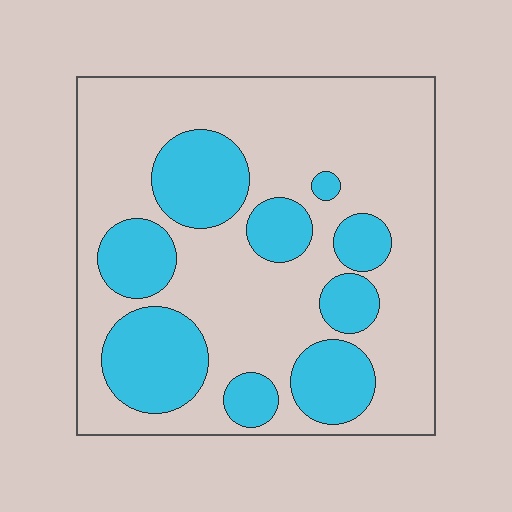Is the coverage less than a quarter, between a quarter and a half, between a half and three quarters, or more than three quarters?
Between a quarter and a half.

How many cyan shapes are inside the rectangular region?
9.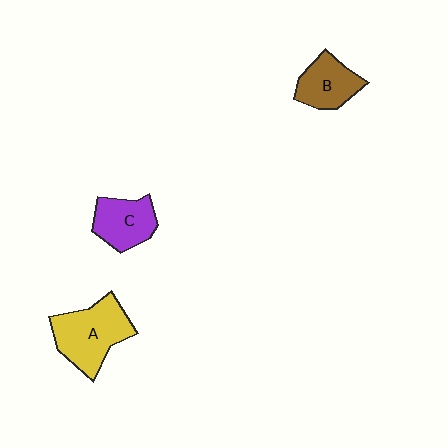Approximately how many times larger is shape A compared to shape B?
Approximately 1.6 times.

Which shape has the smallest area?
Shape B (brown).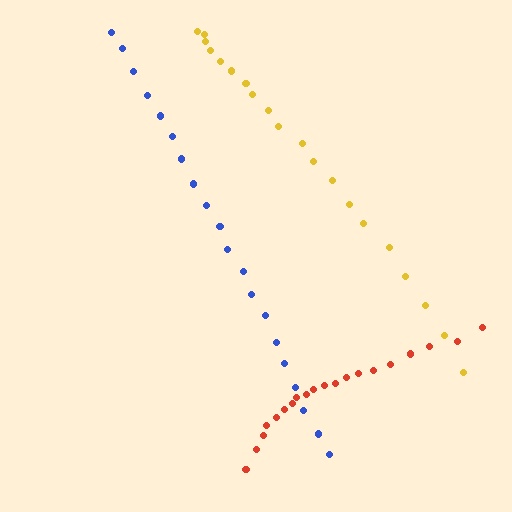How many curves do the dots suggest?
There are 3 distinct paths.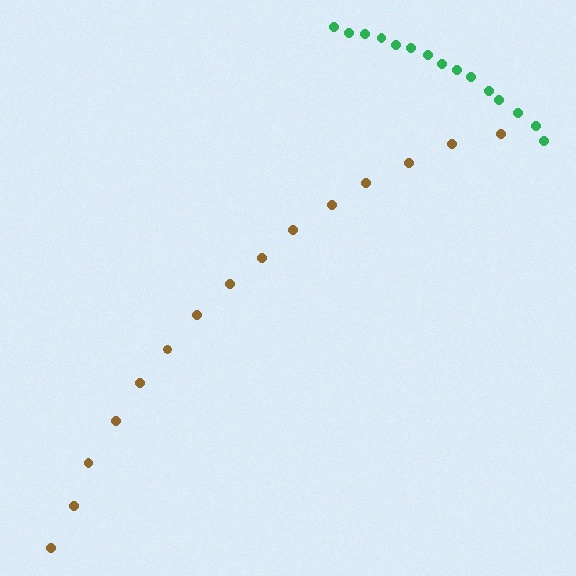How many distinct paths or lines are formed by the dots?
There are 2 distinct paths.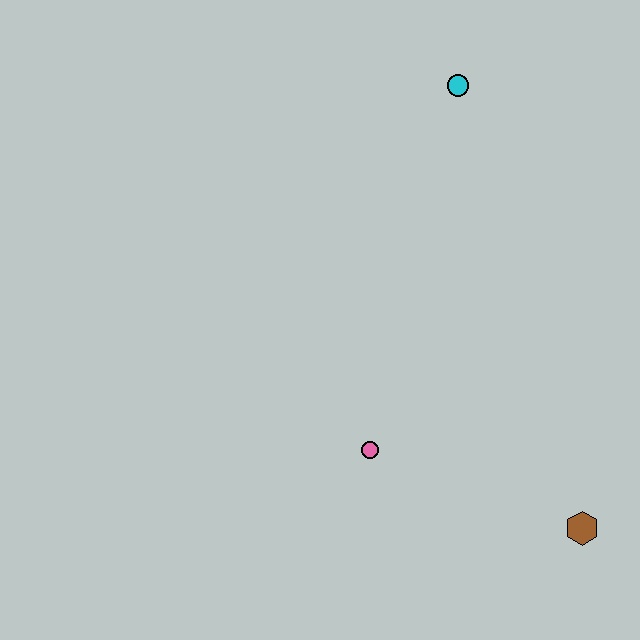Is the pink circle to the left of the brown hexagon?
Yes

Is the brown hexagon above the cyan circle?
No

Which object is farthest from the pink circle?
The cyan circle is farthest from the pink circle.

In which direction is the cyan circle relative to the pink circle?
The cyan circle is above the pink circle.